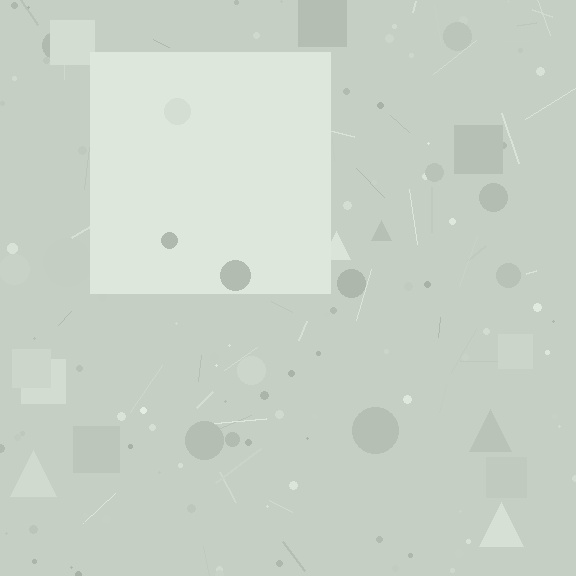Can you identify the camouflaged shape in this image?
The camouflaged shape is a square.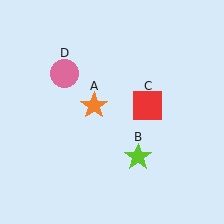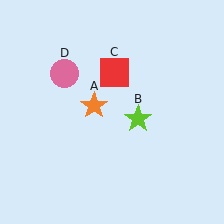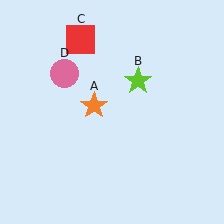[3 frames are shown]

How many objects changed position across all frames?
2 objects changed position: lime star (object B), red square (object C).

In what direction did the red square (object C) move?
The red square (object C) moved up and to the left.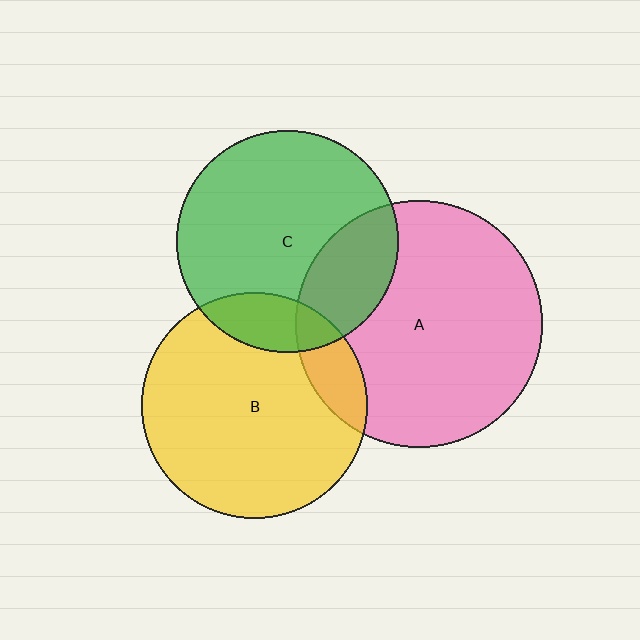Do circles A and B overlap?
Yes.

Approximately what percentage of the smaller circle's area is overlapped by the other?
Approximately 15%.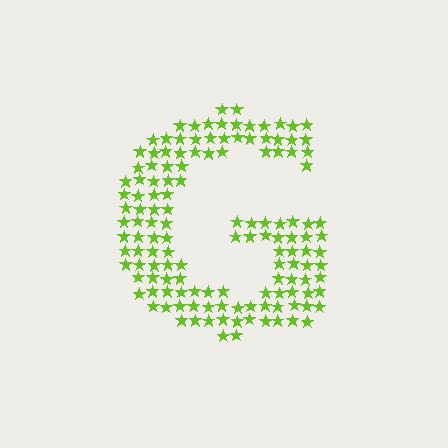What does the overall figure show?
The overall figure shows the letter G.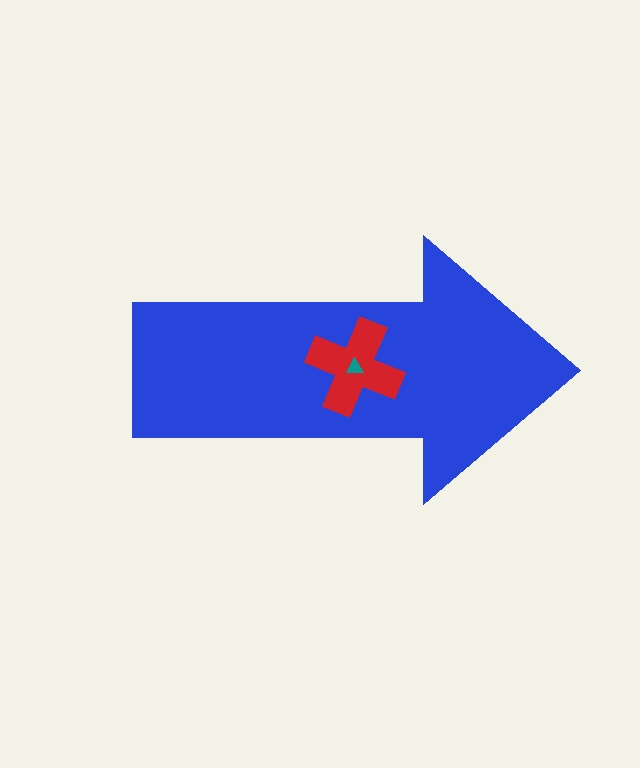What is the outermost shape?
The blue arrow.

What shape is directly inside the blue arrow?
The red cross.